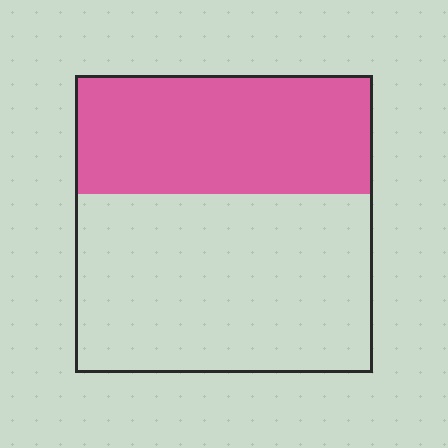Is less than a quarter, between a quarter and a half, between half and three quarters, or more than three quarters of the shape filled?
Between a quarter and a half.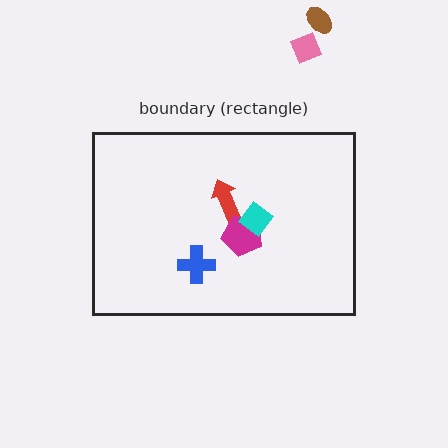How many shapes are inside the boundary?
4 inside, 2 outside.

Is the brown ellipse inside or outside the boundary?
Outside.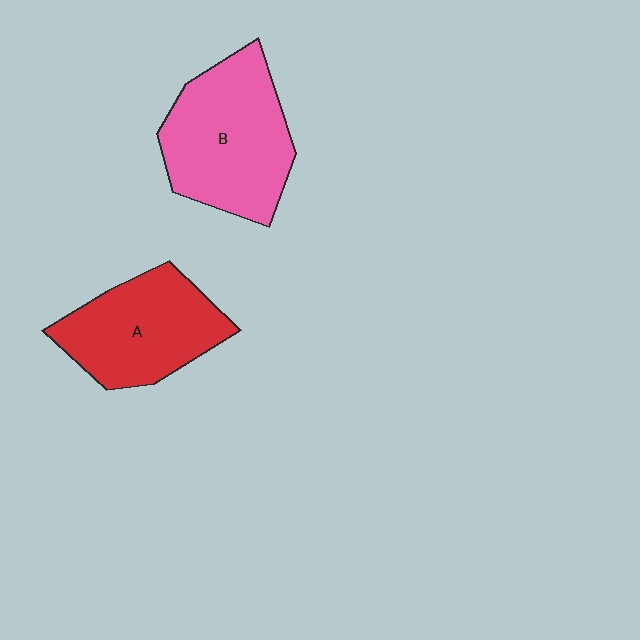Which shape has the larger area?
Shape B (pink).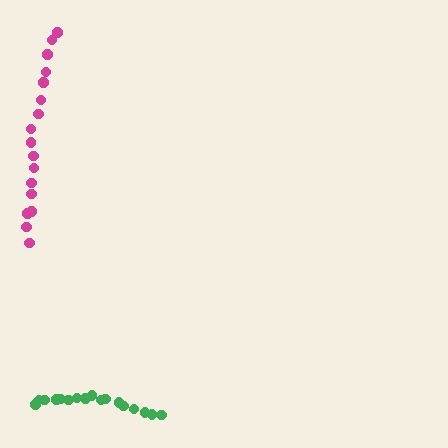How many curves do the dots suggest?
There are 2 distinct paths.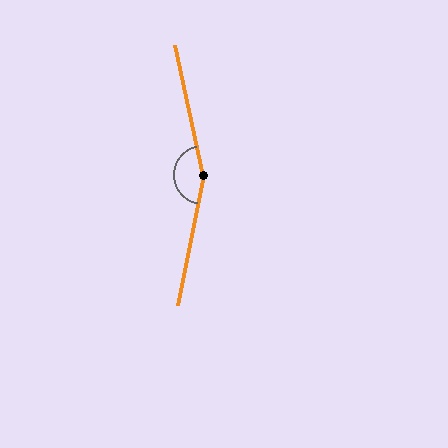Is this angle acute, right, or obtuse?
It is obtuse.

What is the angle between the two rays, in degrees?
Approximately 157 degrees.